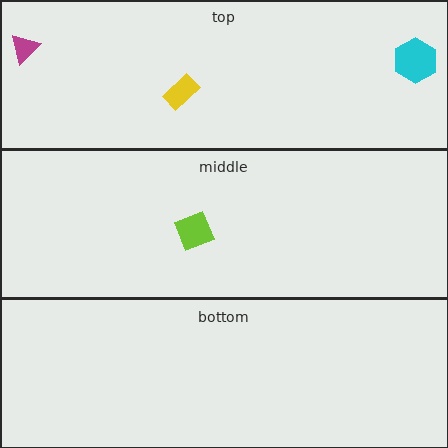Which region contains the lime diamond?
The middle region.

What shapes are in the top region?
The yellow rectangle, the cyan hexagon, the magenta triangle.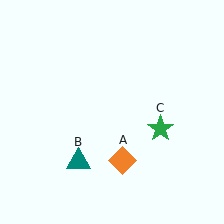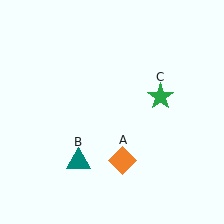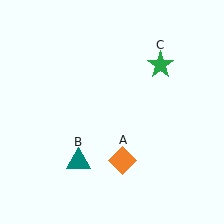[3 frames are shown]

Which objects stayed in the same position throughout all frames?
Orange diamond (object A) and teal triangle (object B) remained stationary.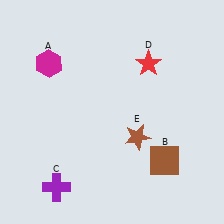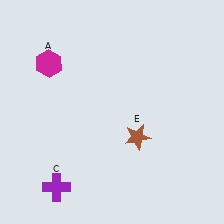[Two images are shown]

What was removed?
The red star (D), the brown square (B) were removed in Image 2.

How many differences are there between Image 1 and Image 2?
There are 2 differences between the two images.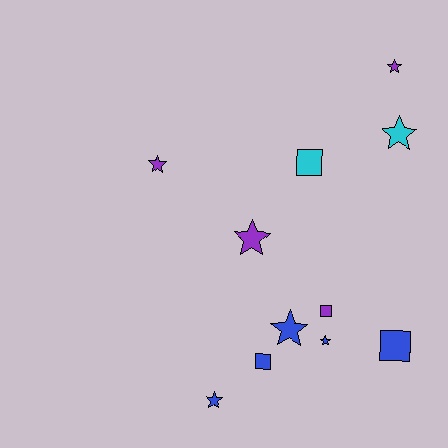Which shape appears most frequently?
Star, with 7 objects.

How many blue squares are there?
There are 2 blue squares.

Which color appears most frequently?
Blue, with 5 objects.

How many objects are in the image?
There are 11 objects.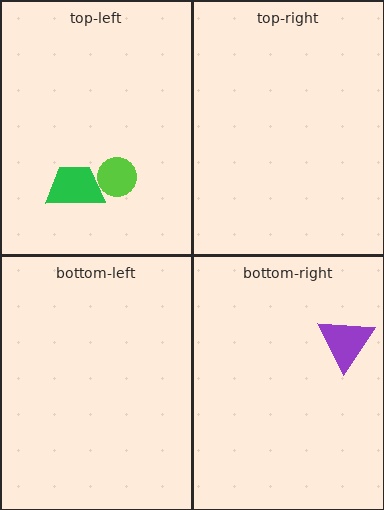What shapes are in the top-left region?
The lime circle, the green trapezoid.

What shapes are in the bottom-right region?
The purple triangle.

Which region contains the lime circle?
The top-left region.